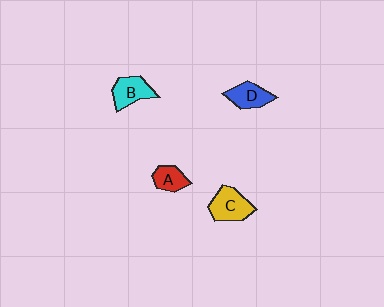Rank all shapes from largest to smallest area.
From largest to smallest: C (yellow), B (cyan), D (blue), A (red).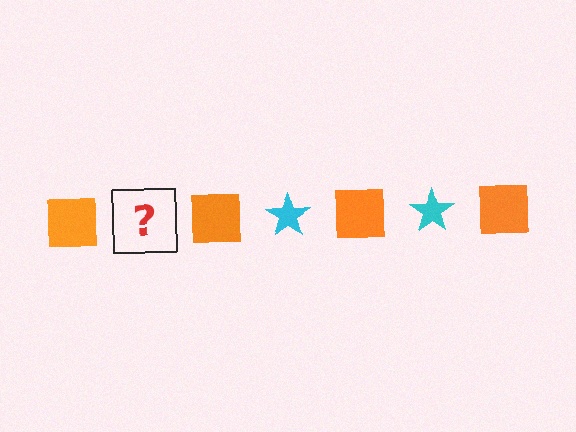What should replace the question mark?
The question mark should be replaced with a cyan star.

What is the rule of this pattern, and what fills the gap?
The rule is that the pattern alternates between orange square and cyan star. The gap should be filled with a cyan star.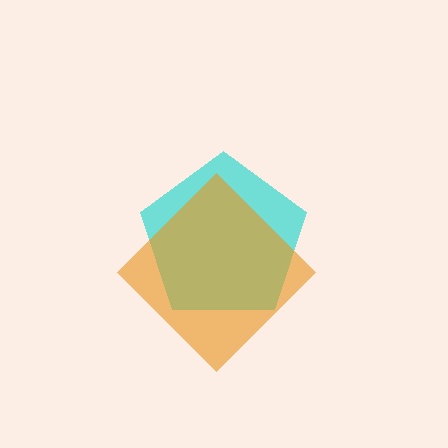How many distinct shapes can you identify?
There are 2 distinct shapes: a cyan pentagon, an orange diamond.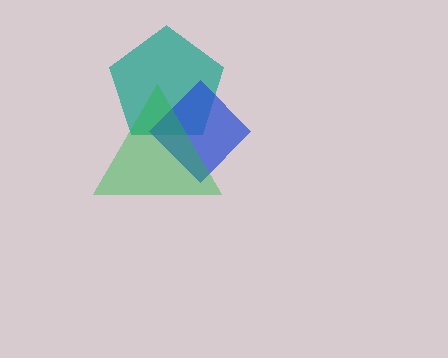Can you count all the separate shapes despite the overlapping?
Yes, there are 3 separate shapes.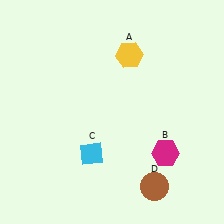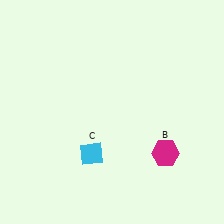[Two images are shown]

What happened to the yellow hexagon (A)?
The yellow hexagon (A) was removed in Image 2. It was in the top-right area of Image 1.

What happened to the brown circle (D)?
The brown circle (D) was removed in Image 2. It was in the bottom-right area of Image 1.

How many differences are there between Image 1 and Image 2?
There are 2 differences between the two images.